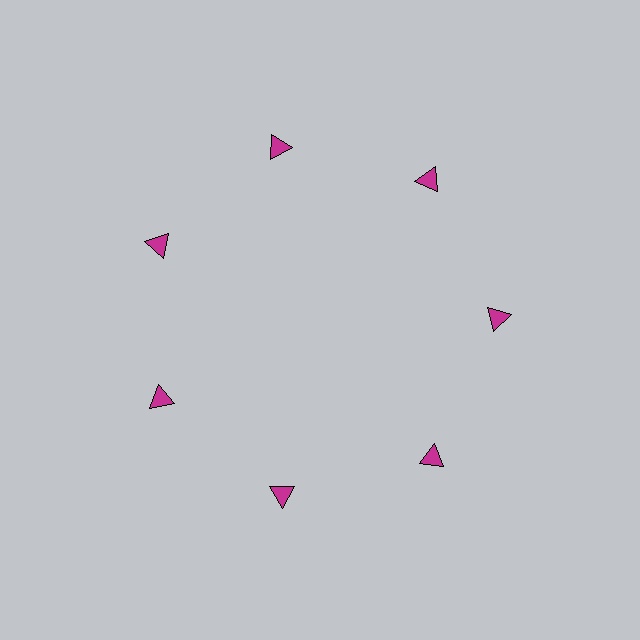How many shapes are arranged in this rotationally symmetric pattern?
There are 7 shapes, arranged in 7 groups of 1.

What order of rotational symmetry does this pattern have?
This pattern has 7-fold rotational symmetry.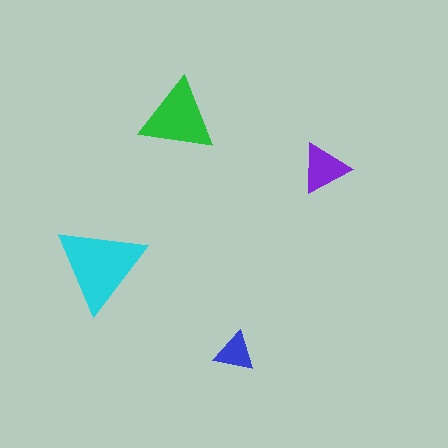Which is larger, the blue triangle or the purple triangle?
The purple one.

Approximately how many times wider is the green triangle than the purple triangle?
About 1.5 times wider.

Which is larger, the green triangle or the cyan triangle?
The cyan one.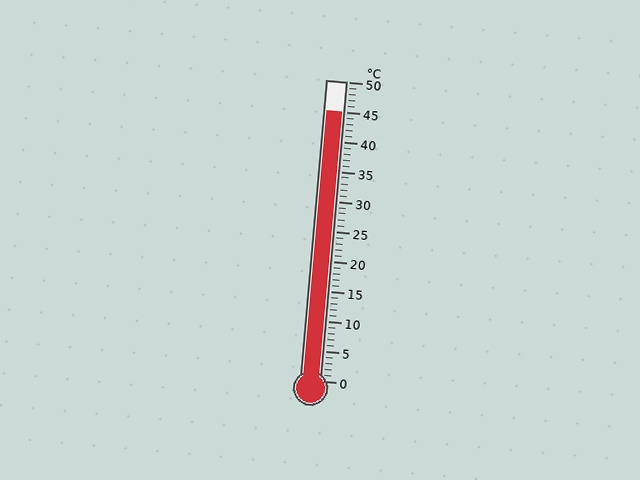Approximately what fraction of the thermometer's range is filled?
The thermometer is filled to approximately 90% of its range.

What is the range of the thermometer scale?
The thermometer scale ranges from 0°C to 50°C.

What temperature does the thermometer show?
The thermometer shows approximately 45°C.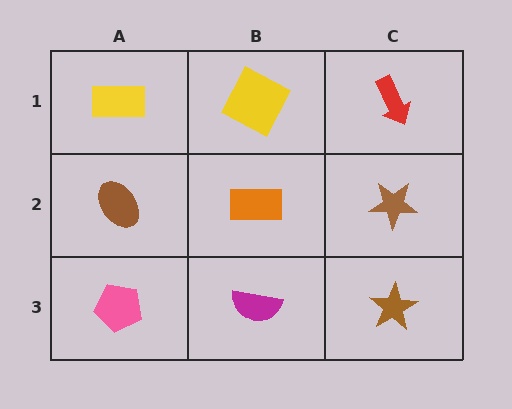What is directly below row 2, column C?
A brown star.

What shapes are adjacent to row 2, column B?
A yellow square (row 1, column B), a magenta semicircle (row 3, column B), a brown ellipse (row 2, column A), a brown star (row 2, column C).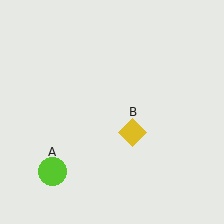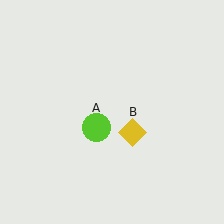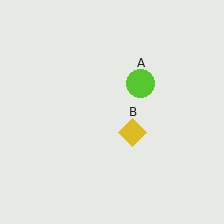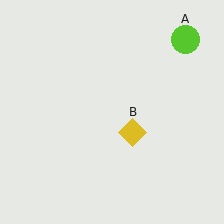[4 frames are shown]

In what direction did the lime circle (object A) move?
The lime circle (object A) moved up and to the right.